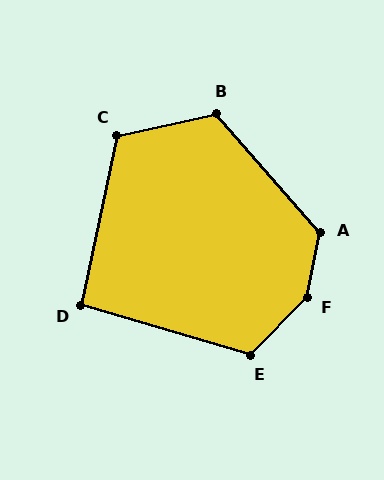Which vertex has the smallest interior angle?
D, at approximately 95 degrees.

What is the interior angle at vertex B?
Approximately 119 degrees (obtuse).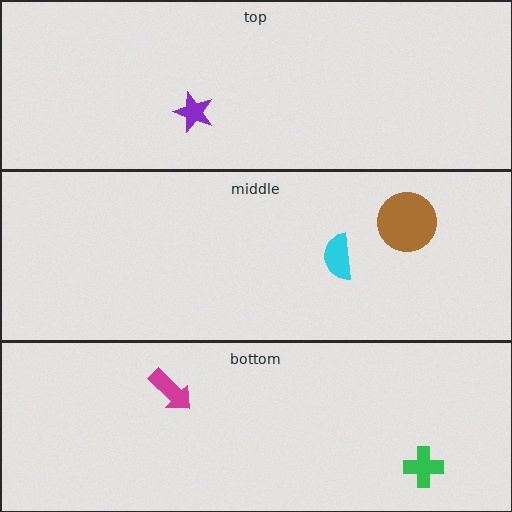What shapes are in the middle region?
The brown circle, the cyan semicircle.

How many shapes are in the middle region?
2.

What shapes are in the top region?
The purple star.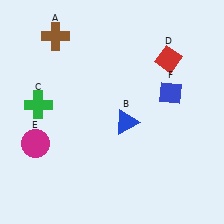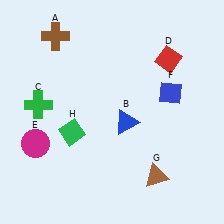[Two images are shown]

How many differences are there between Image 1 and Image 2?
There are 2 differences between the two images.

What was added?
A brown triangle (G), a green diamond (H) were added in Image 2.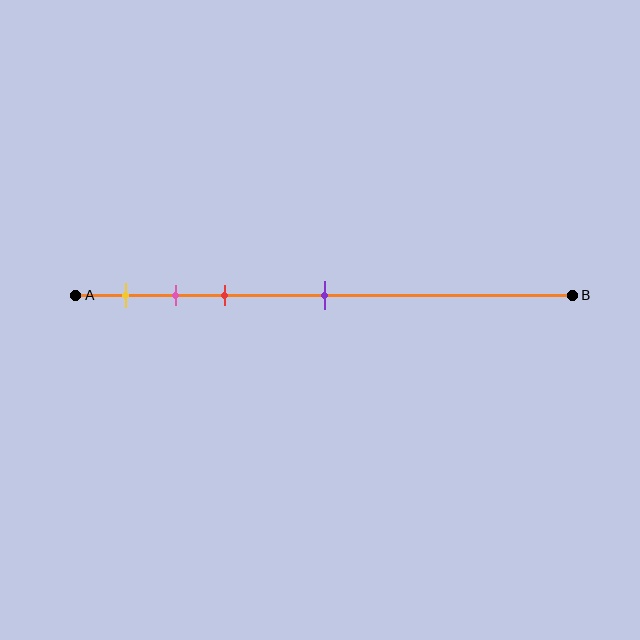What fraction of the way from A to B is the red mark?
The red mark is approximately 30% (0.3) of the way from A to B.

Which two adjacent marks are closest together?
The pink and red marks are the closest adjacent pair.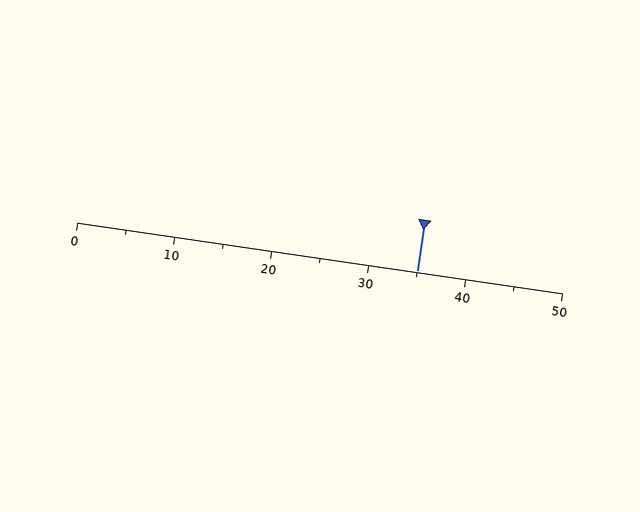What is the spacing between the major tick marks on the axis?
The major ticks are spaced 10 apart.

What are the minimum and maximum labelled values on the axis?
The axis runs from 0 to 50.